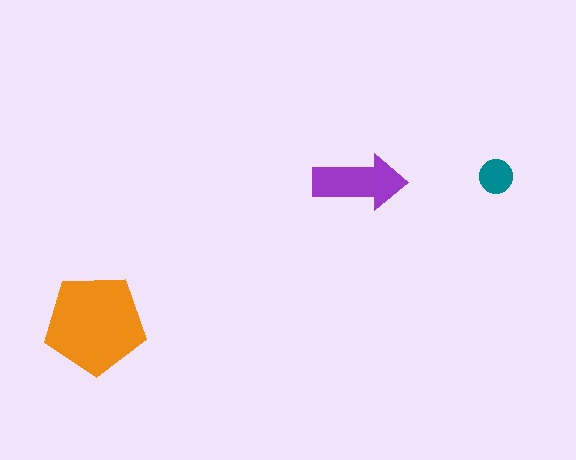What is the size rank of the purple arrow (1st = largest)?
2nd.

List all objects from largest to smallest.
The orange pentagon, the purple arrow, the teal circle.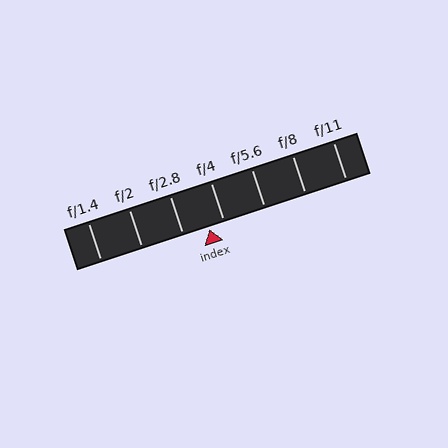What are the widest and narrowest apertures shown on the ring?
The widest aperture shown is f/1.4 and the narrowest is f/11.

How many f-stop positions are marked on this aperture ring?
There are 7 f-stop positions marked.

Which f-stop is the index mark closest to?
The index mark is closest to f/4.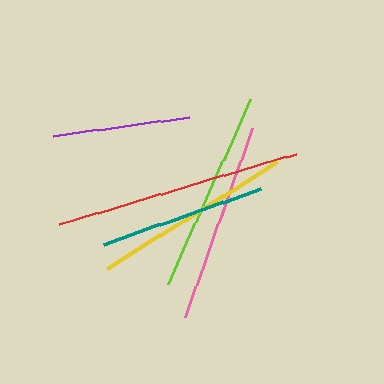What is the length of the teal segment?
The teal segment is approximately 167 pixels long.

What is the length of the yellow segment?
The yellow segment is approximately 202 pixels long.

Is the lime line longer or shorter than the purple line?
The lime line is longer than the purple line.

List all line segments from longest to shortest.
From longest to shortest: red, lime, yellow, pink, teal, purple.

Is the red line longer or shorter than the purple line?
The red line is longer than the purple line.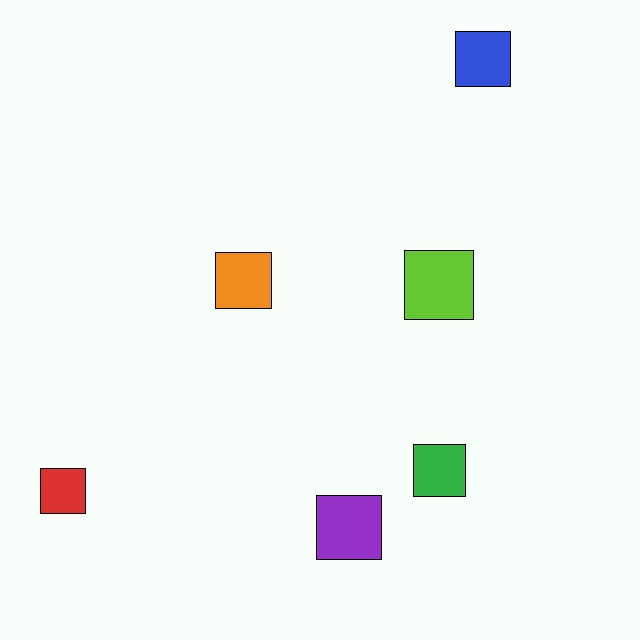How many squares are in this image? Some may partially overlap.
There are 6 squares.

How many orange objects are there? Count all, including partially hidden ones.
There is 1 orange object.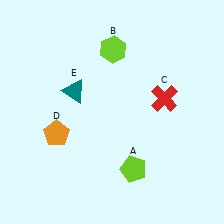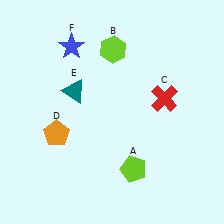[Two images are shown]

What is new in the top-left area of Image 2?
A blue star (F) was added in the top-left area of Image 2.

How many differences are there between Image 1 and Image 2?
There is 1 difference between the two images.